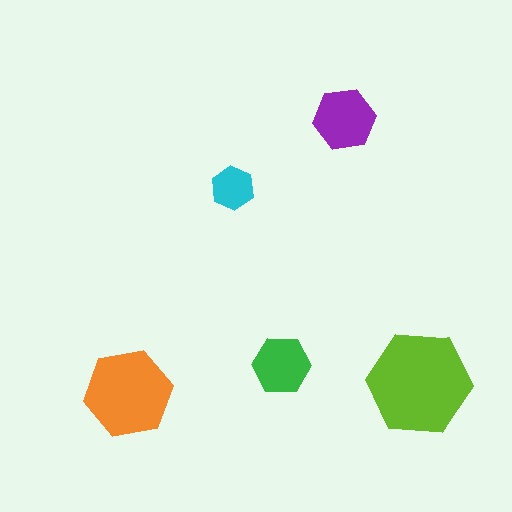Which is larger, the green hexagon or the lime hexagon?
The lime one.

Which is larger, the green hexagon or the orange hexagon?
The orange one.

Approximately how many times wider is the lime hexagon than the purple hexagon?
About 1.5 times wider.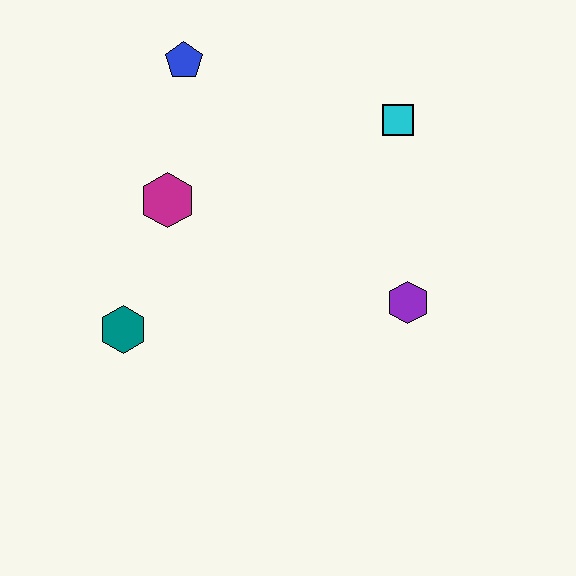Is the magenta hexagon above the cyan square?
No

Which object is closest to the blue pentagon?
The magenta hexagon is closest to the blue pentagon.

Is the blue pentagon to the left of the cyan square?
Yes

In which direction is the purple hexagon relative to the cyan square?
The purple hexagon is below the cyan square.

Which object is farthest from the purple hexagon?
The blue pentagon is farthest from the purple hexagon.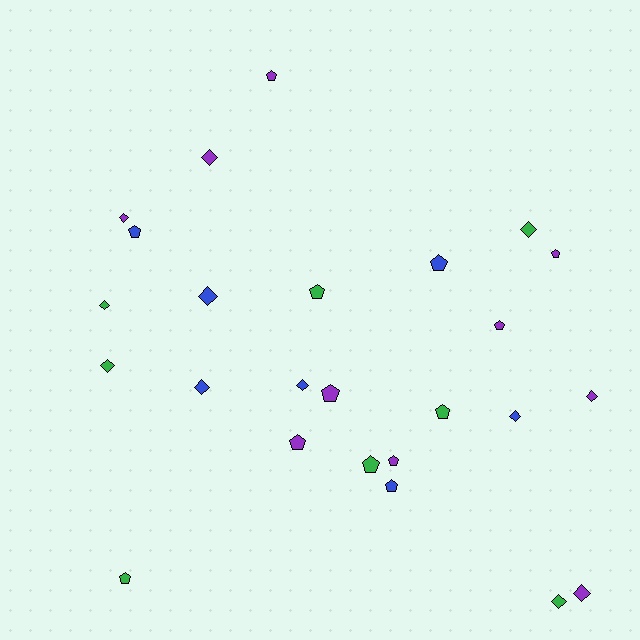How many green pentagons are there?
There are 4 green pentagons.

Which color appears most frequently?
Purple, with 10 objects.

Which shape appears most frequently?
Pentagon, with 13 objects.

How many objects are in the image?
There are 25 objects.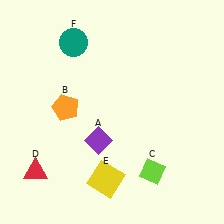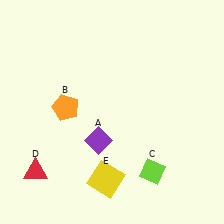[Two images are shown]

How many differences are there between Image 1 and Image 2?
There is 1 difference between the two images.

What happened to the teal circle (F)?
The teal circle (F) was removed in Image 2. It was in the top-left area of Image 1.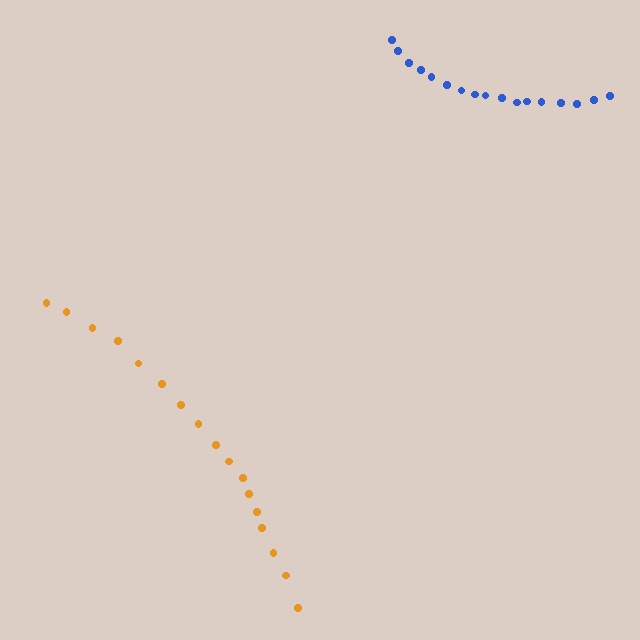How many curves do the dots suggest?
There are 2 distinct paths.